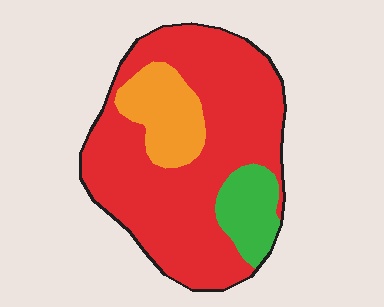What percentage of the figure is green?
Green takes up about one eighth (1/8) of the figure.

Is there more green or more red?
Red.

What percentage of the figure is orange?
Orange covers roughly 15% of the figure.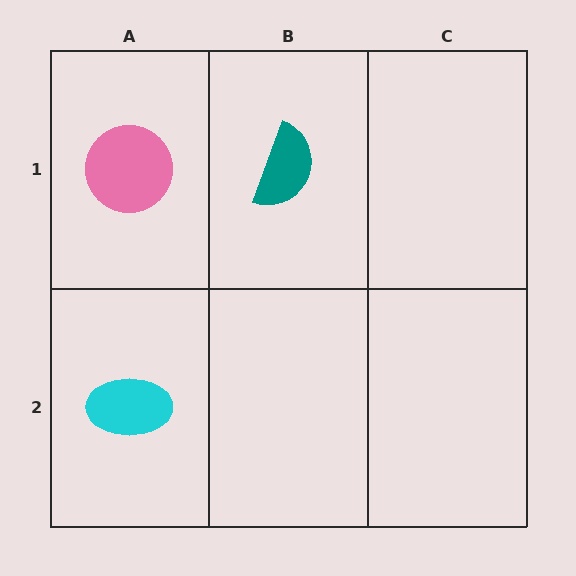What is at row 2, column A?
A cyan ellipse.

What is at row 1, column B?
A teal semicircle.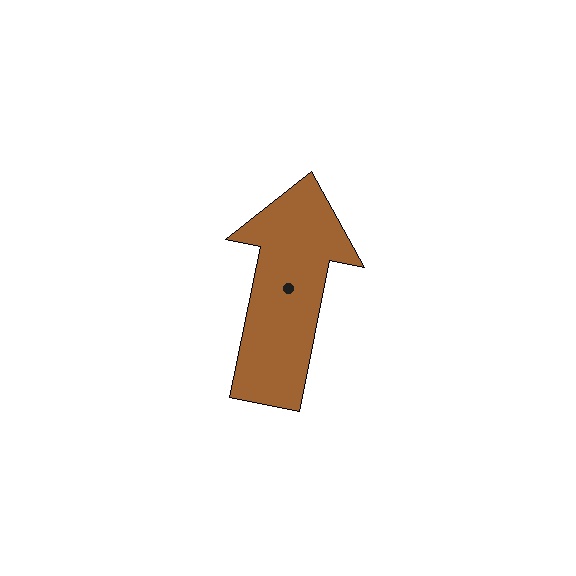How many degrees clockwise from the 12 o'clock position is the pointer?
Approximately 11 degrees.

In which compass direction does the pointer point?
North.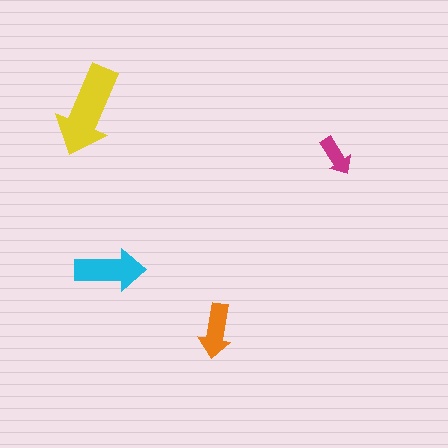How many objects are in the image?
There are 4 objects in the image.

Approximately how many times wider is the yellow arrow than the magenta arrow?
About 2.5 times wider.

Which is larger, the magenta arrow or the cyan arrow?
The cyan one.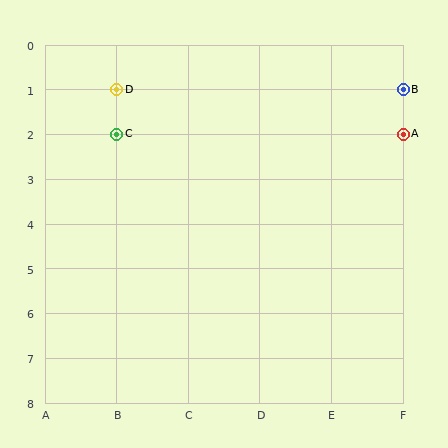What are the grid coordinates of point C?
Point C is at grid coordinates (B, 2).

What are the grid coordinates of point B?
Point B is at grid coordinates (F, 1).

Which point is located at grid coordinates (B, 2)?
Point C is at (B, 2).